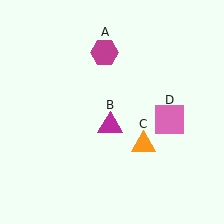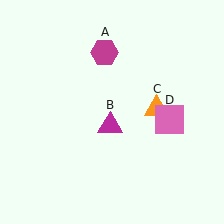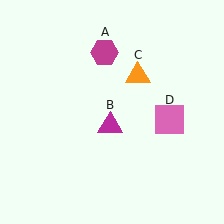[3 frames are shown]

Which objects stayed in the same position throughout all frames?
Magenta hexagon (object A) and magenta triangle (object B) and pink square (object D) remained stationary.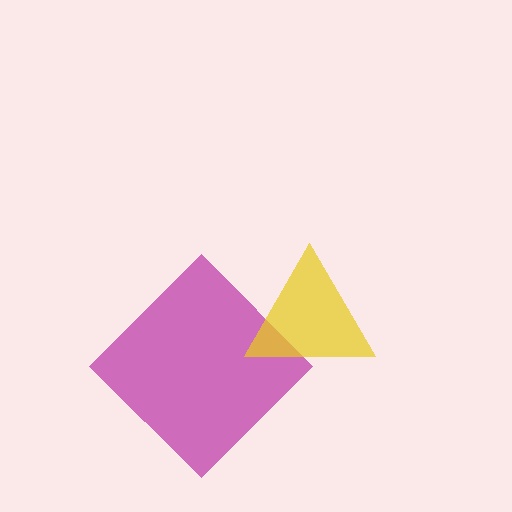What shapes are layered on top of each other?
The layered shapes are: a magenta diamond, a yellow triangle.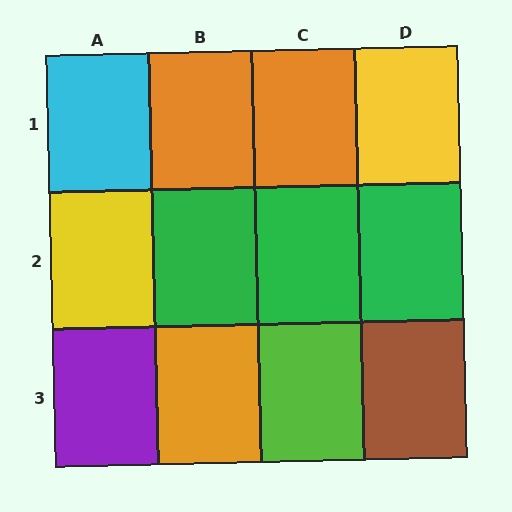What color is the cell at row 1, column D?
Yellow.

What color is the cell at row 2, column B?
Green.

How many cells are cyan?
1 cell is cyan.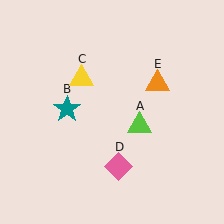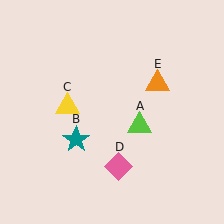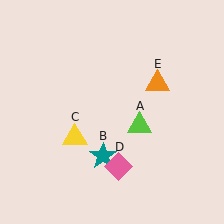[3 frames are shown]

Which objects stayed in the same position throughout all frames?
Lime triangle (object A) and pink diamond (object D) and orange triangle (object E) remained stationary.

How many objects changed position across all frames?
2 objects changed position: teal star (object B), yellow triangle (object C).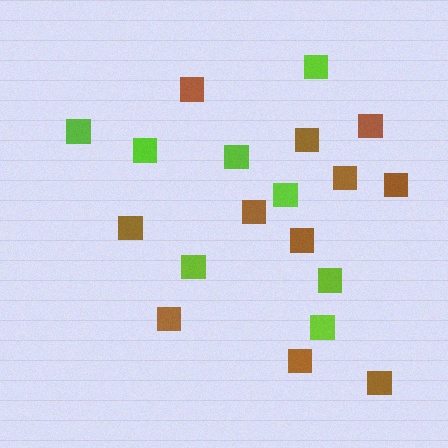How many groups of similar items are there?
There are 2 groups: one group of lime squares (8) and one group of brown squares (11).